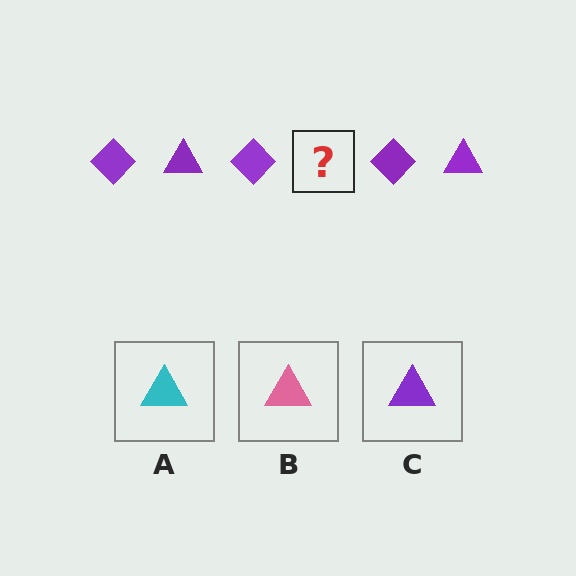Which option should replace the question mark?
Option C.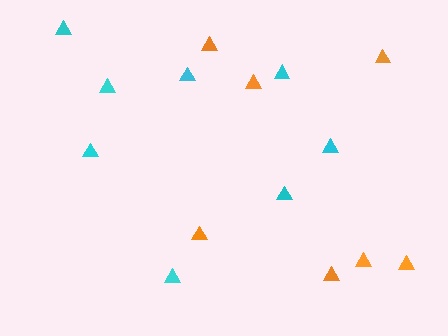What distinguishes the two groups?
There are 2 groups: one group of orange triangles (7) and one group of cyan triangles (8).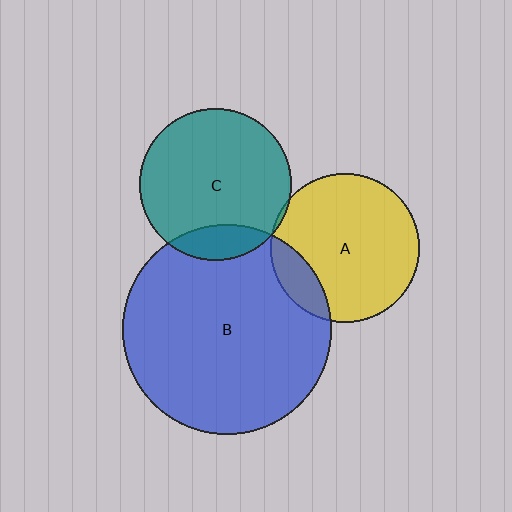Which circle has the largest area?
Circle B (blue).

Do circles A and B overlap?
Yes.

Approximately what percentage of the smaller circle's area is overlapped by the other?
Approximately 15%.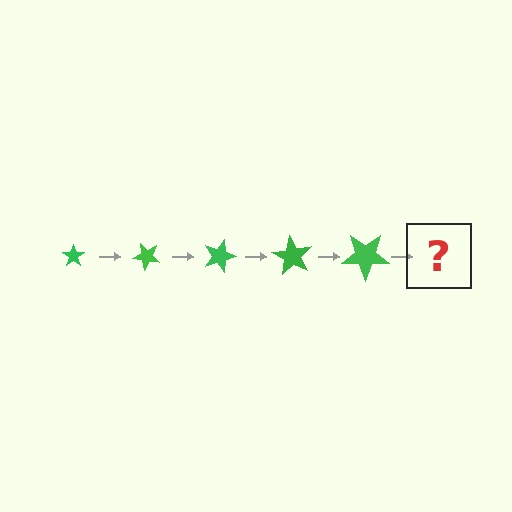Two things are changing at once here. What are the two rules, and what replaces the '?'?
The two rules are that the star grows larger each step and it rotates 45 degrees each step. The '?' should be a star, larger than the previous one and rotated 225 degrees from the start.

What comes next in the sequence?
The next element should be a star, larger than the previous one and rotated 225 degrees from the start.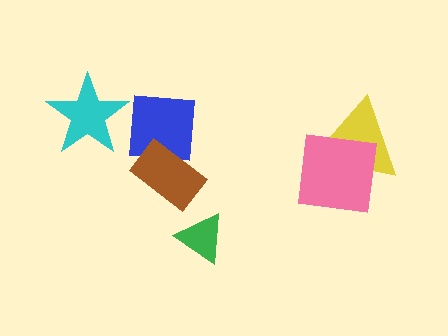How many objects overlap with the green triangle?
0 objects overlap with the green triangle.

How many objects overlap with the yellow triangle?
1 object overlaps with the yellow triangle.